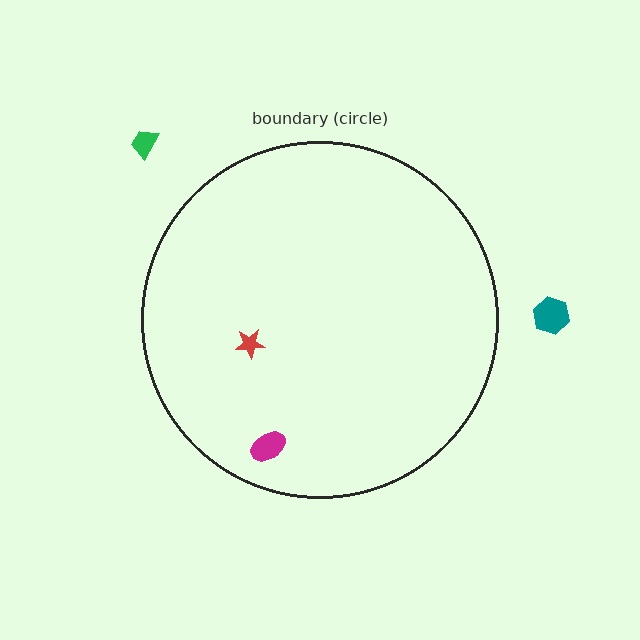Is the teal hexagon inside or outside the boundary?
Outside.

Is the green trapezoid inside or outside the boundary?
Outside.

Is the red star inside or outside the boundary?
Inside.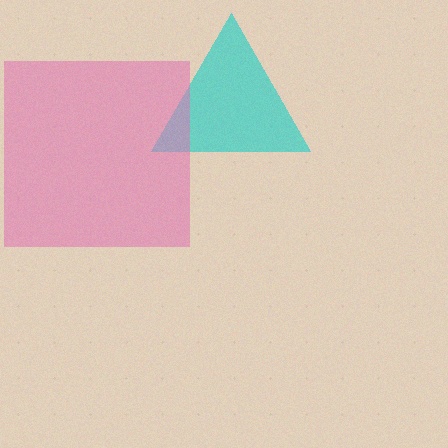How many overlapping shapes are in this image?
There are 2 overlapping shapes in the image.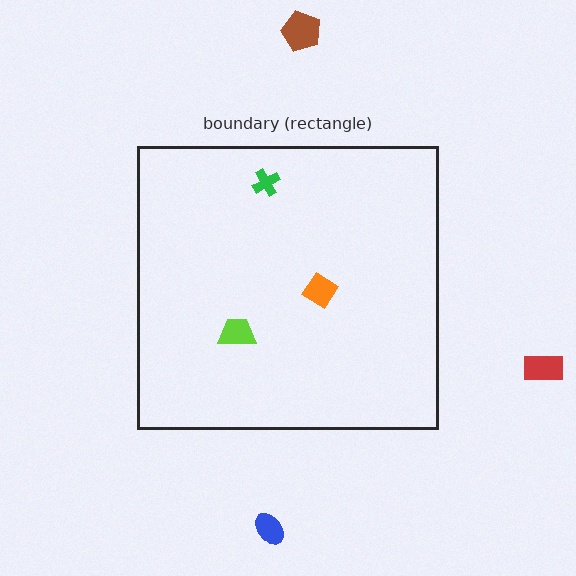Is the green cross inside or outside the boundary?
Inside.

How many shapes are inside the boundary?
3 inside, 3 outside.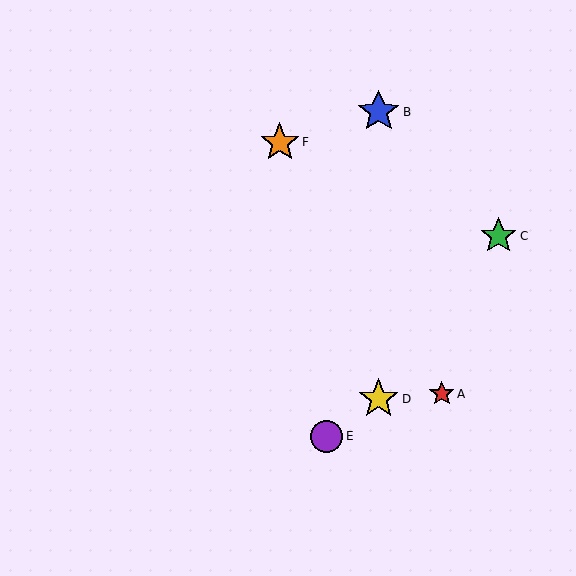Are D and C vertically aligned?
No, D is at x≈379 and C is at x≈499.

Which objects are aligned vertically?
Objects B, D are aligned vertically.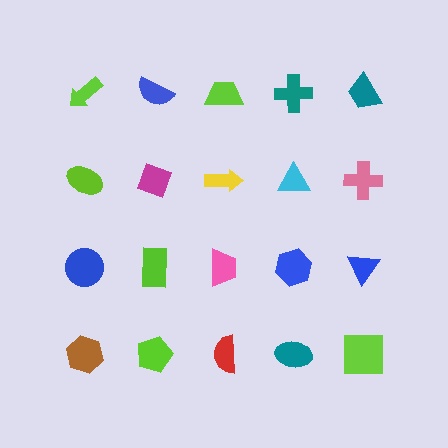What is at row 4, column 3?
A red semicircle.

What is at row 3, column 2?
A lime rectangle.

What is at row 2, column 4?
A cyan triangle.